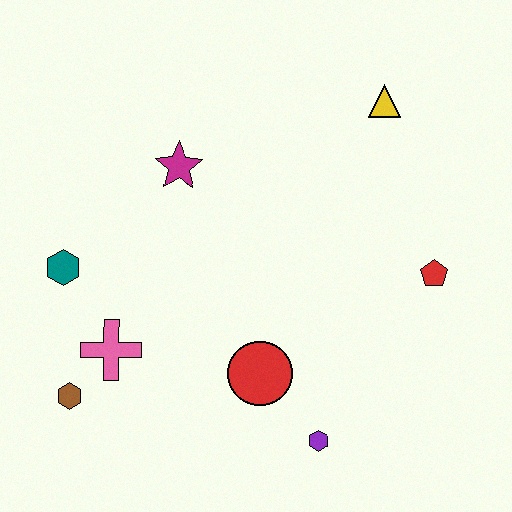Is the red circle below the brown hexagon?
No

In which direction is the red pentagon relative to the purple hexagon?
The red pentagon is above the purple hexagon.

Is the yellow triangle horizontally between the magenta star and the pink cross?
No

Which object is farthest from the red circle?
The yellow triangle is farthest from the red circle.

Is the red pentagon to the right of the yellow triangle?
Yes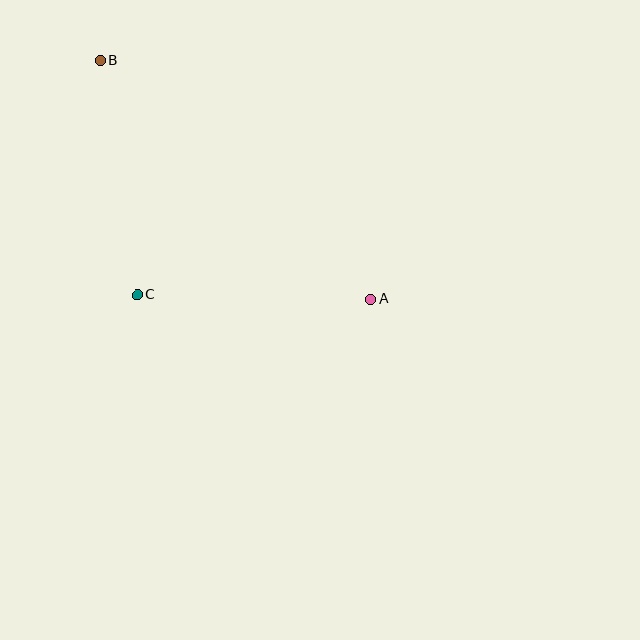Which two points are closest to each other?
Points A and C are closest to each other.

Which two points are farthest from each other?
Points A and B are farthest from each other.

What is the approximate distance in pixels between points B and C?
The distance between B and C is approximately 237 pixels.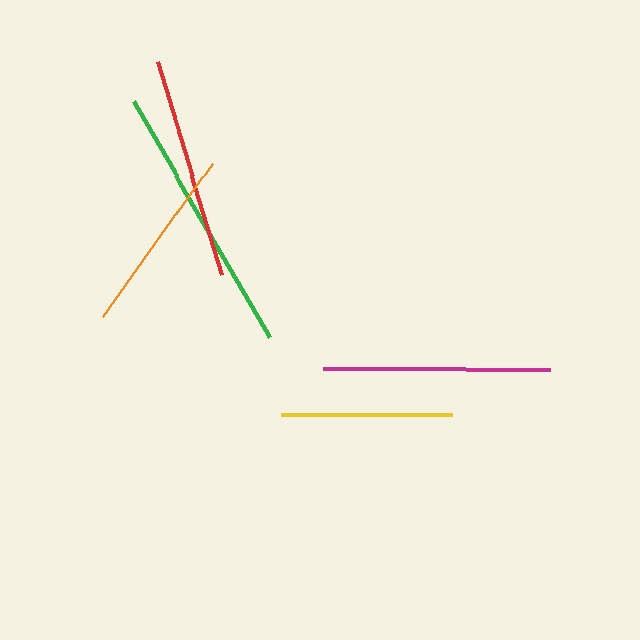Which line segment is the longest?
The green line is the longest at approximately 272 pixels.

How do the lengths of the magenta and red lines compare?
The magenta and red lines are approximately the same length.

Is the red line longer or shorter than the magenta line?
The magenta line is longer than the red line.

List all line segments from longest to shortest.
From longest to shortest: green, magenta, red, orange, yellow.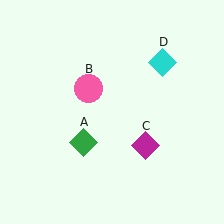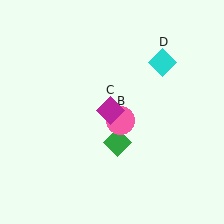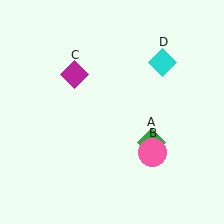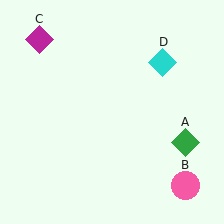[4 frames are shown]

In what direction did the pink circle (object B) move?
The pink circle (object B) moved down and to the right.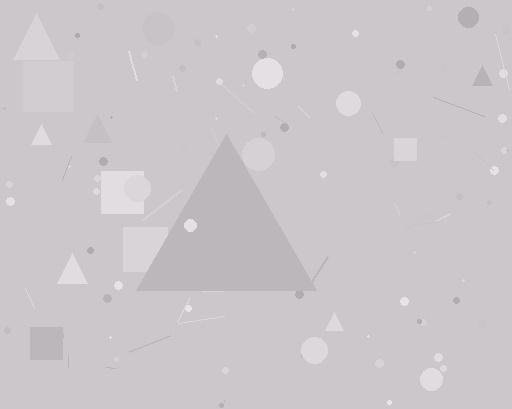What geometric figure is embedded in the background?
A triangle is embedded in the background.